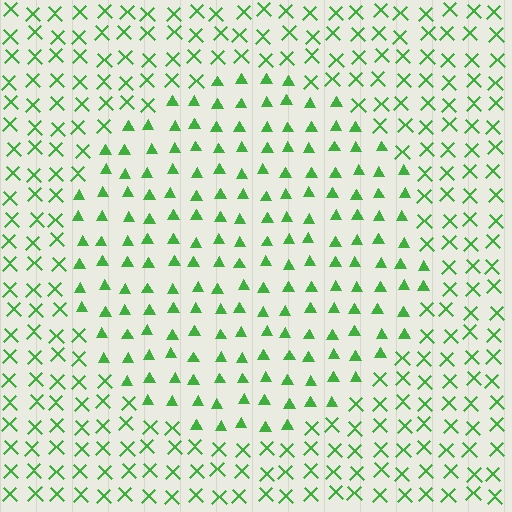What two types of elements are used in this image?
The image uses triangles inside the circle region and X marks outside it.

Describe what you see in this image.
The image is filled with small green elements arranged in a uniform grid. A circle-shaped region contains triangles, while the surrounding area contains X marks. The boundary is defined purely by the change in element shape.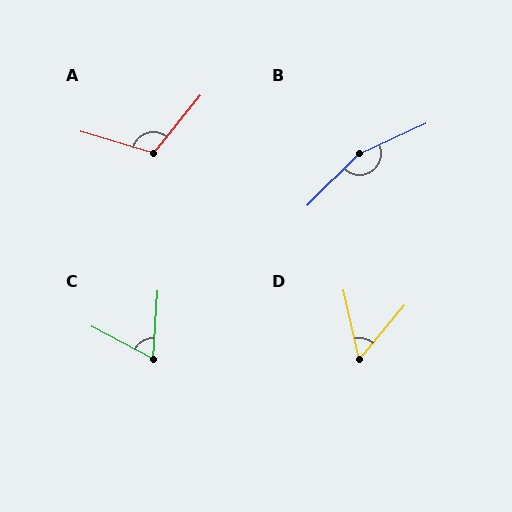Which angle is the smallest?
D, at approximately 53 degrees.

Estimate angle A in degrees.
Approximately 113 degrees.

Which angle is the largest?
B, at approximately 160 degrees.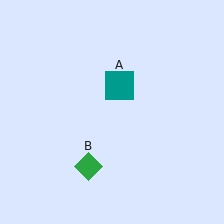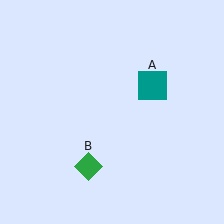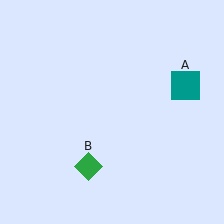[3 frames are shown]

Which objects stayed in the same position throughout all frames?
Green diamond (object B) remained stationary.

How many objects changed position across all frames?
1 object changed position: teal square (object A).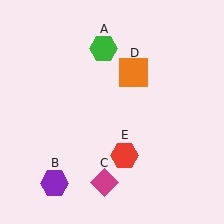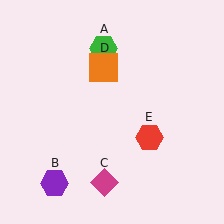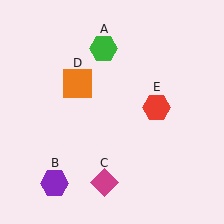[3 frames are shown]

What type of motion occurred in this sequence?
The orange square (object D), red hexagon (object E) rotated counterclockwise around the center of the scene.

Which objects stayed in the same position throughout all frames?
Green hexagon (object A) and purple hexagon (object B) and magenta diamond (object C) remained stationary.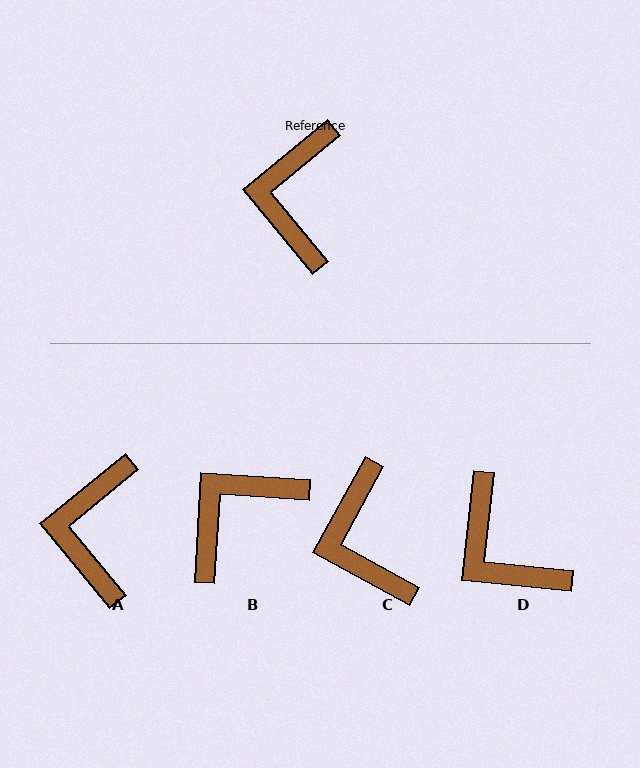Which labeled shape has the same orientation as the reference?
A.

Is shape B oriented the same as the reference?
No, it is off by about 43 degrees.